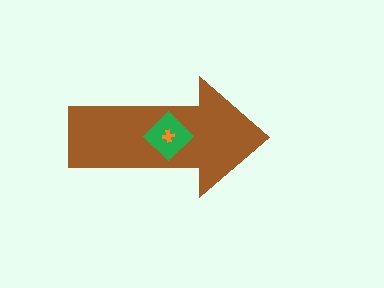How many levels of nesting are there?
3.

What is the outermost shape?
The brown arrow.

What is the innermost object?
The orange cross.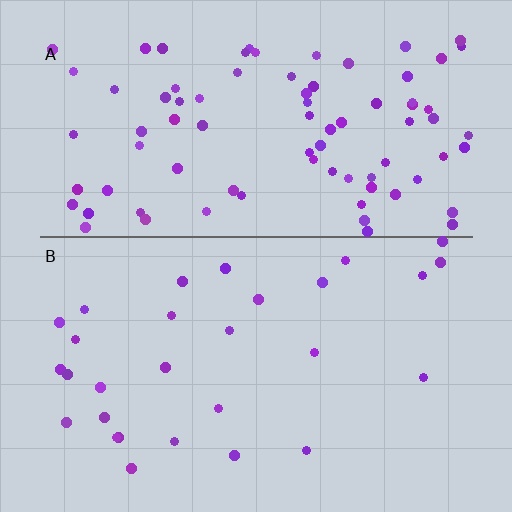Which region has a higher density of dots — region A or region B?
A (the top).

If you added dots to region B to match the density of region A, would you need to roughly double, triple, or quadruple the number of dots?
Approximately triple.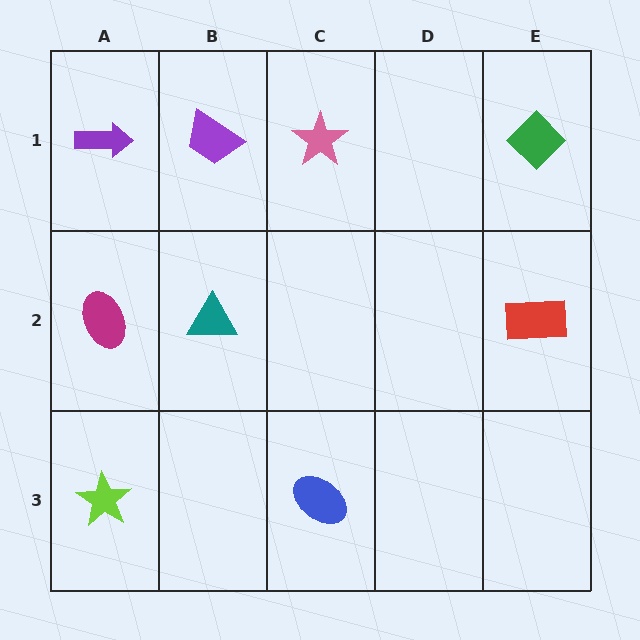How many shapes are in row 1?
4 shapes.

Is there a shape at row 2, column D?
No, that cell is empty.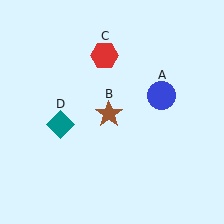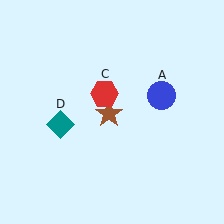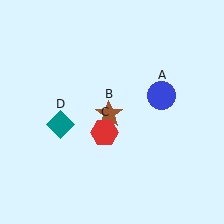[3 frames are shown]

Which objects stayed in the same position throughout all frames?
Blue circle (object A) and brown star (object B) and teal diamond (object D) remained stationary.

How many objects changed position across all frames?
1 object changed position: red hexagon (object C).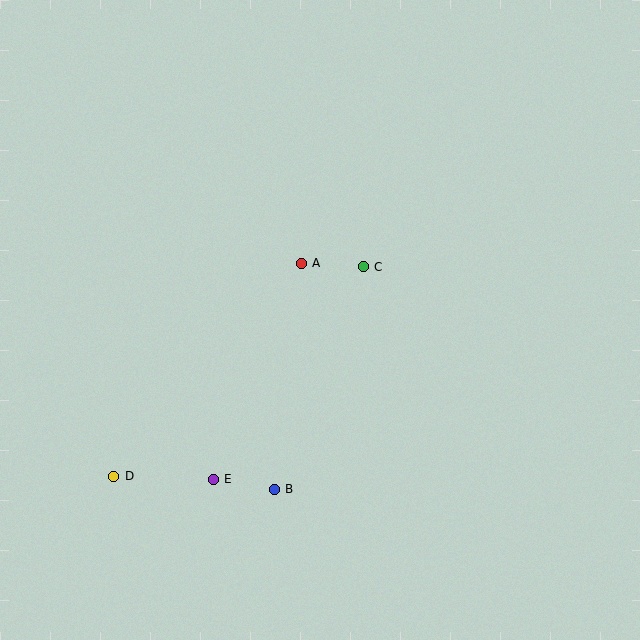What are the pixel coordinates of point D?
Point D is at (114, 476).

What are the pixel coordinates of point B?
Point B is at (274, 489).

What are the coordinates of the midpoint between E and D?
The midpoint between E and D is at (163, 478).